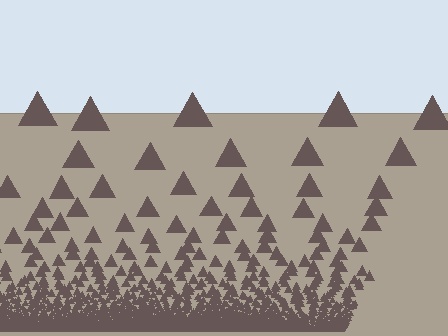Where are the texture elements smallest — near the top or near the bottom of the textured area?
Near the bottom.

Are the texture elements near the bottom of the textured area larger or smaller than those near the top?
Smaller. The gradient is inverted — elements near the bottom are smaller and denser.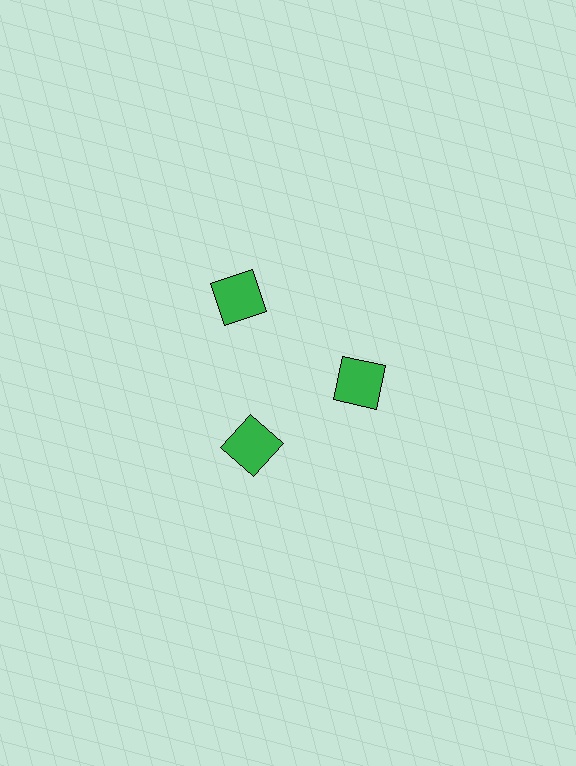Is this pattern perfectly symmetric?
No. The 3 green squares are arranged in a ring, but one element near the 11 o'clock position is pushed outward from the center, breaking the 3-fold rotational symmetry.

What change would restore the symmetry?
The symmetry would be restored by moving it inward, back onto the ring so that all 3 squares sit at equal angles and equal distance from the center.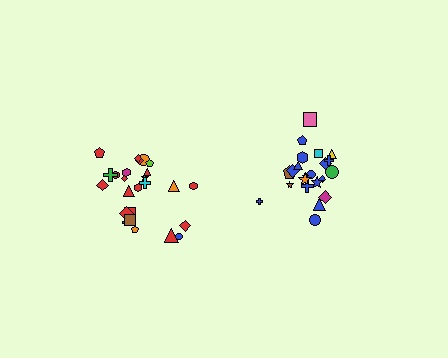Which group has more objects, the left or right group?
The left group.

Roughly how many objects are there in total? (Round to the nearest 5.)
Roughly 45 objects in total.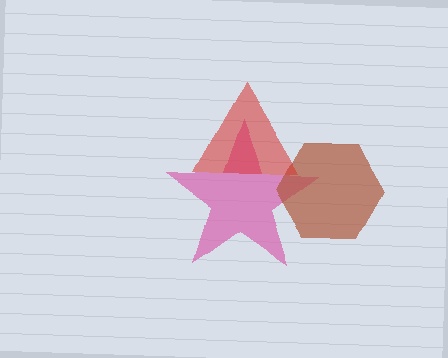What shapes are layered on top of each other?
The layered shapes are: a pink star, a brown hexagon, a red triangle.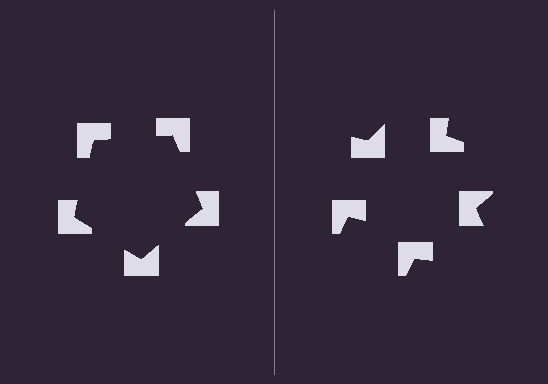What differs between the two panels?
The notched squares are positioned identically on both sides; only the wedge orientations differ. On the left they align to a pentagon; on the right they are misaligned.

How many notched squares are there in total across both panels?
10 — 5 on each side.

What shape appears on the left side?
An illusory pentagon.